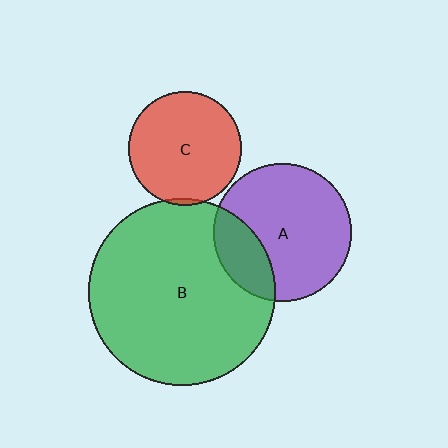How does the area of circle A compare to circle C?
Approximately 1.5 times.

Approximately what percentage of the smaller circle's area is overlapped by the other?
Approximately 5%.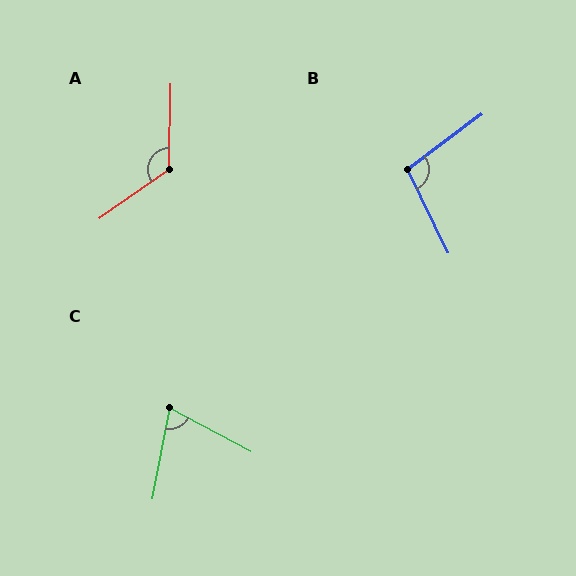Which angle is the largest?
A, at approximately 126 degrees.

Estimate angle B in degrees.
Approximately 100 degrees.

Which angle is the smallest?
C, at approximately 73 degrees.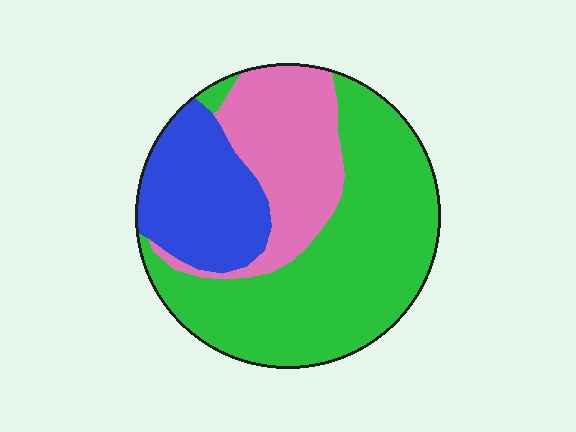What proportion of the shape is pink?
Pink covers roughly 25% of the shape.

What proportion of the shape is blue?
Blue covers roughly 20% of the shape.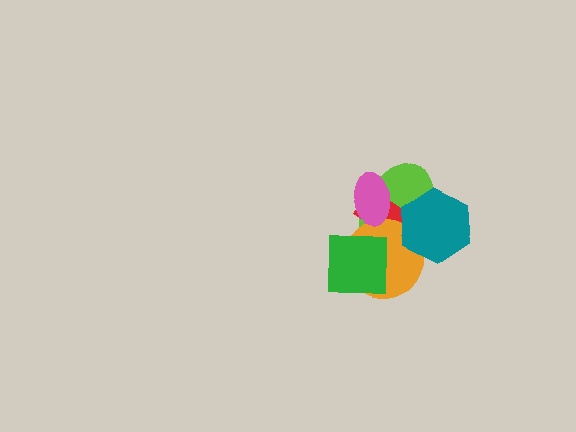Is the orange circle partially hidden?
Yes, it is partially covered by another shape.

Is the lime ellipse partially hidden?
Yes, it is partially covered by another shape.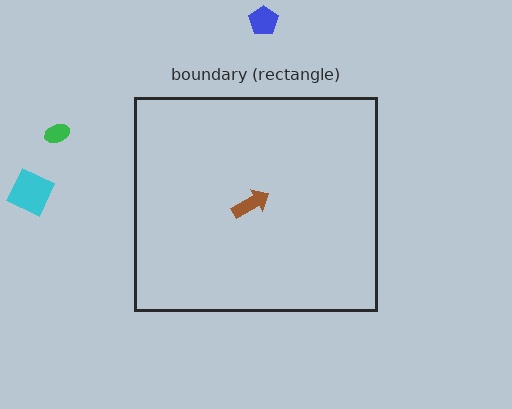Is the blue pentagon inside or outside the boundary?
Outside.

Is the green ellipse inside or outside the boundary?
Outside.